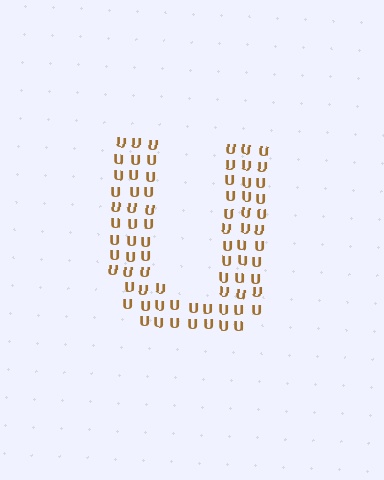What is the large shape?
The large shape is the letter U.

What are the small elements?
The small elements are letter U's.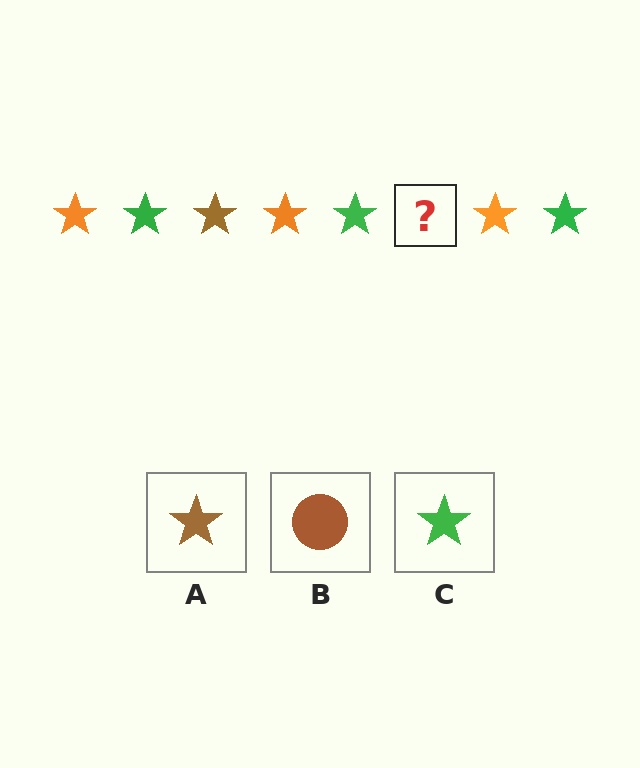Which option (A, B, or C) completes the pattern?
A.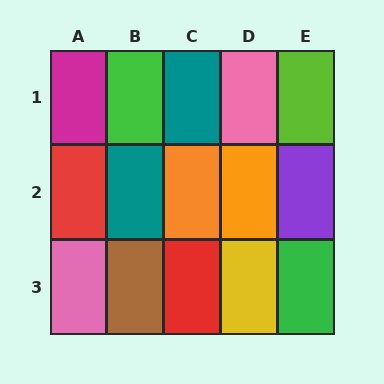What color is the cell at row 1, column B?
Green.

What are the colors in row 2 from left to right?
Red, teal, orange, orange, purple.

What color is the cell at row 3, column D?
Yellow.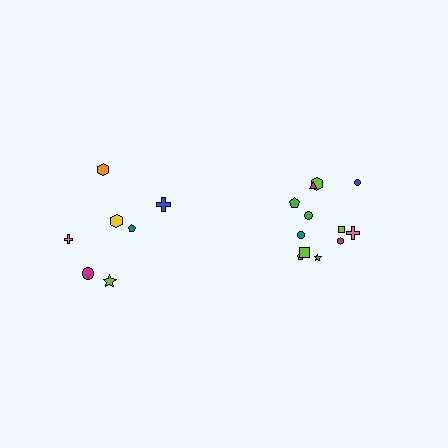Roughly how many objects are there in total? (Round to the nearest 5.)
Roughly 20 objects in total.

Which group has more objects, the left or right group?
The right group.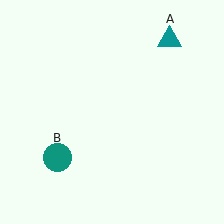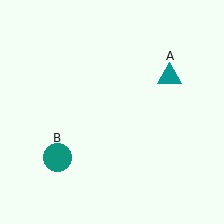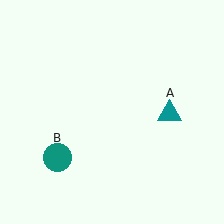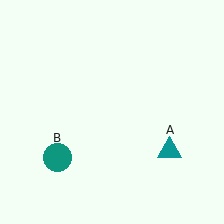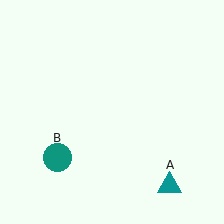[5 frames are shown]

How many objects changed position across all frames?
1 object changed position: teal triangle (object A).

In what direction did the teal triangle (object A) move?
The teal triangle (object A) moved down.